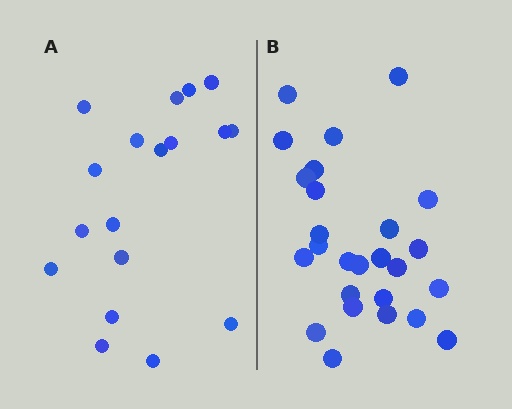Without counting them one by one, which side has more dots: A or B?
Region B (the right region) has more dots.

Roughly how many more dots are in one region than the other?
Region B has roughly 8 or so more dots than region A.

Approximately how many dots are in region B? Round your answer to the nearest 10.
About 30 dots. (The exact count is 26, which rounds to 30.)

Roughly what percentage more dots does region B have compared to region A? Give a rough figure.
About 45% more.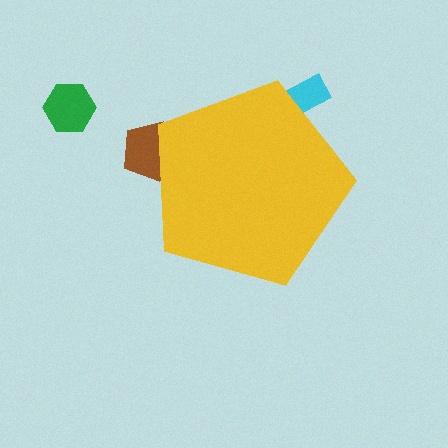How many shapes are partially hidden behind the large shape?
2 shapes are partially hidden.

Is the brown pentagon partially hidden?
Yes, the brown pentagon is partially hidden behind the yellow pentagon.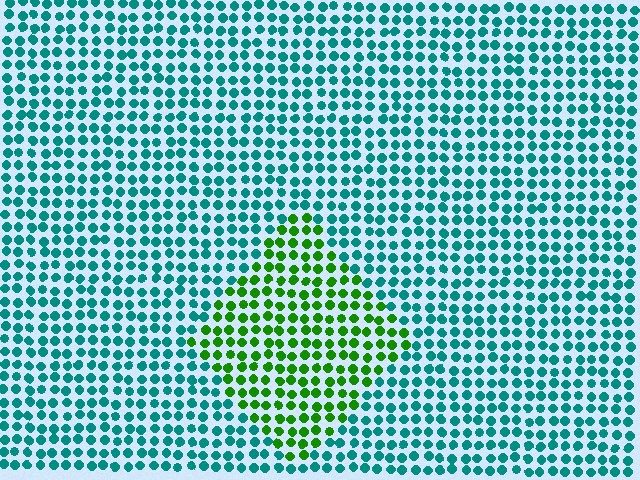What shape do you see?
I see a diamond.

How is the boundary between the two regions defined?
The boundary is defined purely by a slight shift in hue (about 62 degrees). Spacing, size, and orientation are identical on both sides.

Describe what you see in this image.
The image is filled with small teal elements in a uniform arrangement. A diamond-shaped region is visible where the elements are tinted to a slightly different hue, forming a subtle color boundary.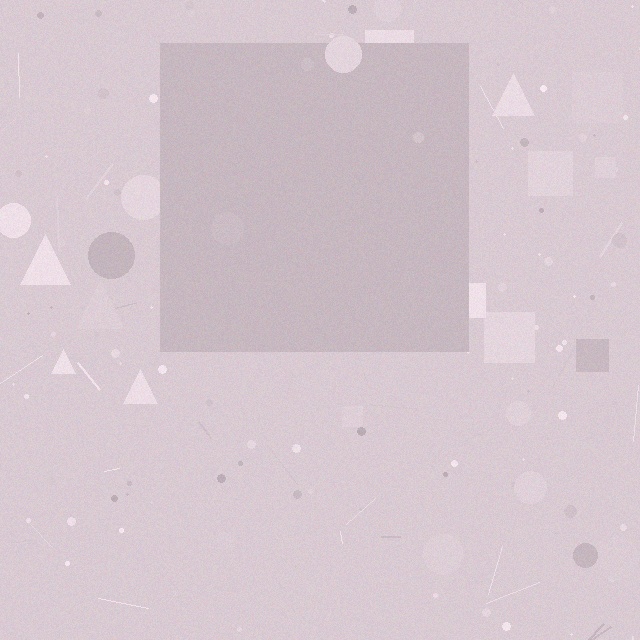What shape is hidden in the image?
A square is hidden in the image.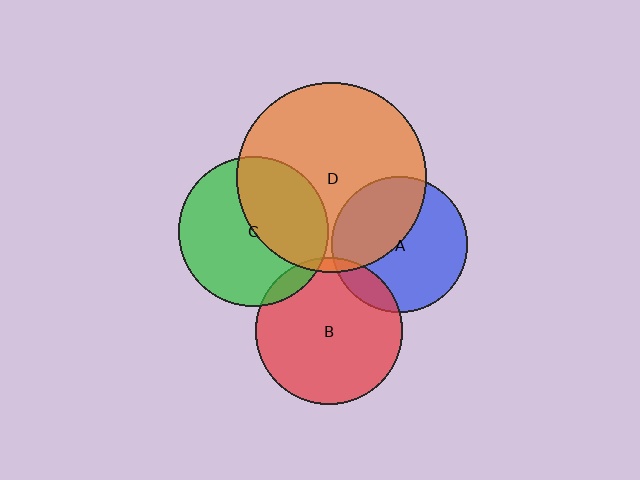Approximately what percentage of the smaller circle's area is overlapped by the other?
Approximately 10%.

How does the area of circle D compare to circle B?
Approximately 1.7 times.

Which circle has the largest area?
Circle D (orange).